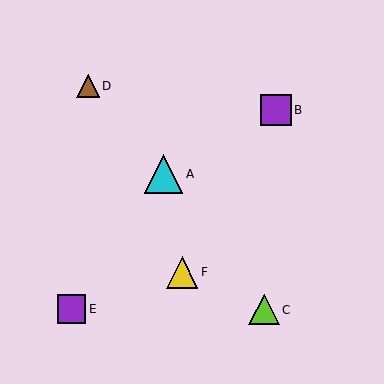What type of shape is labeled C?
Shape C is a lime triangle.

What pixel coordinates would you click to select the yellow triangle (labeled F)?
Click at (182, 272) to select the yellow triangle F.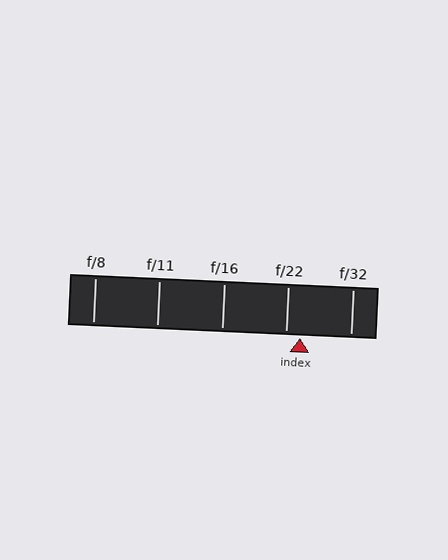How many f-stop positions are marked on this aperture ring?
There are 5 f-stop positions marked.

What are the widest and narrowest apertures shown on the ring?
The widest aperture shown is f/8 and the narrowest is f/32.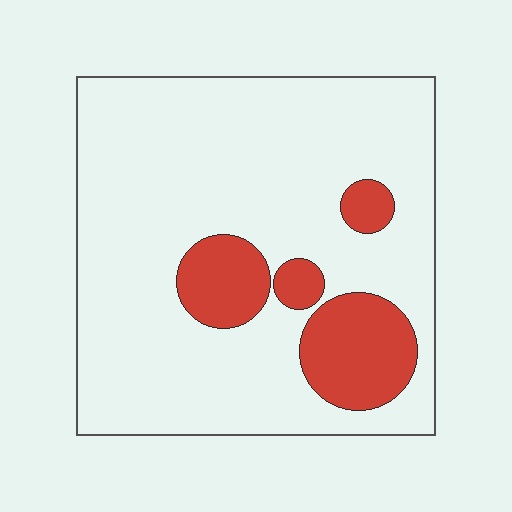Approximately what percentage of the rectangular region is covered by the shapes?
Approximately 15%.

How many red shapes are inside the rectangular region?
4.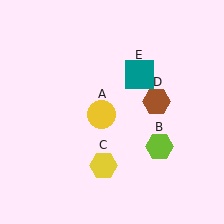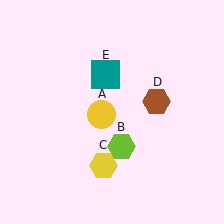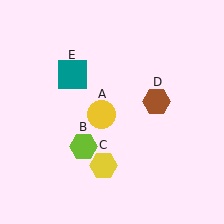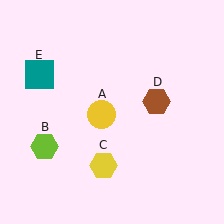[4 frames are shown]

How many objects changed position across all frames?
2 objects changed position: lime hexagon (object B), teal square (object E).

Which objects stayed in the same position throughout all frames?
Yellow circle (object A) and yellow hexagon (object C) and brown hexagon (object D) remained stationary.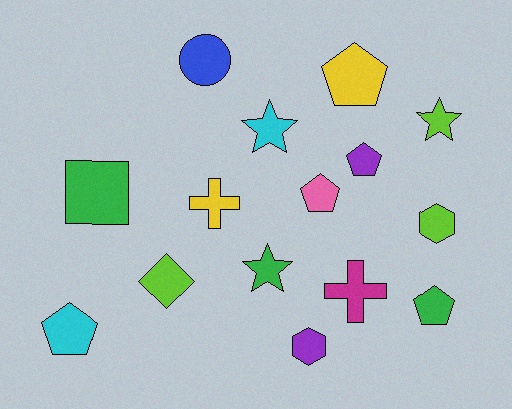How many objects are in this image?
There are 15 objects.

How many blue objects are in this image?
There is 1 blue object.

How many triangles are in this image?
There are no triangles.